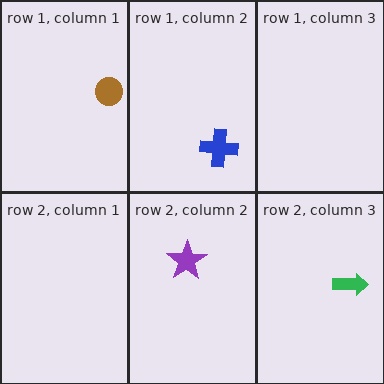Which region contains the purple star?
The row 2, column 2 region.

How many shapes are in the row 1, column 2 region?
1.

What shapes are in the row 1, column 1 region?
The brown circle.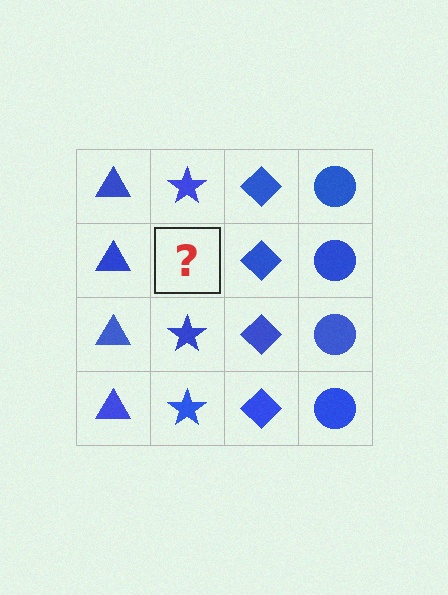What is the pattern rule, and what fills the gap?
The rule is that each column has a consistent shape. The gap should be filled with a blue star.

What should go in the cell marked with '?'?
The missing cell should contain a blue star.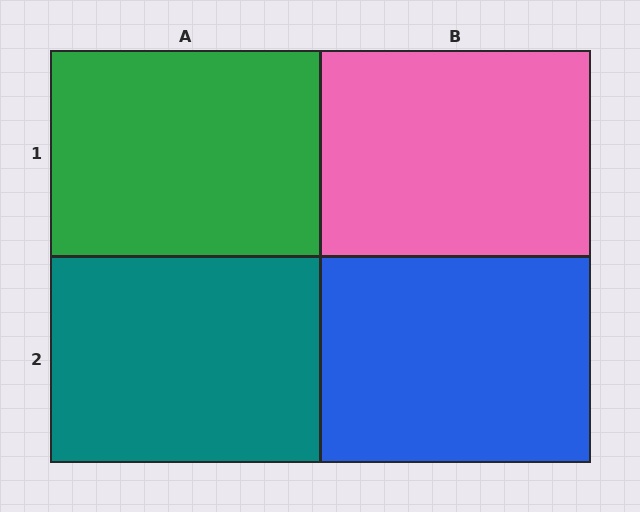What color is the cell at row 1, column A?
Green.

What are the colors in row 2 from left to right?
Teal, blue.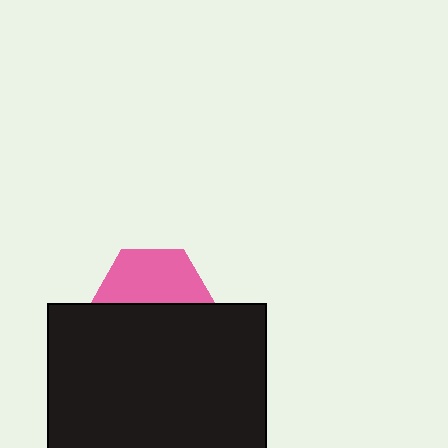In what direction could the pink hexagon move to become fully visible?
The pink hexagon could move up. That would shift it out from behind the black rectangle entirely.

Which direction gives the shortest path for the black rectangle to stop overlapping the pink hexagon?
Moving down gives the shortest separation.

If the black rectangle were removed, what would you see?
You would see the complete pink hexagon.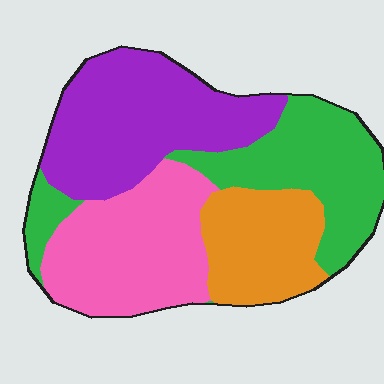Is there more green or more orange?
Green.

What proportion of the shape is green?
Green covers about 25% of the shape.